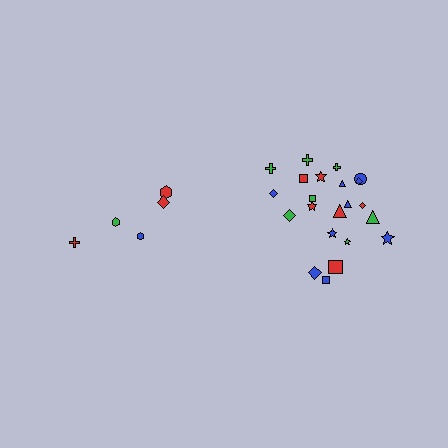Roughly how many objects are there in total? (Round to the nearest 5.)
Roughly 25 objects in total.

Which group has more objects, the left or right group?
The right group.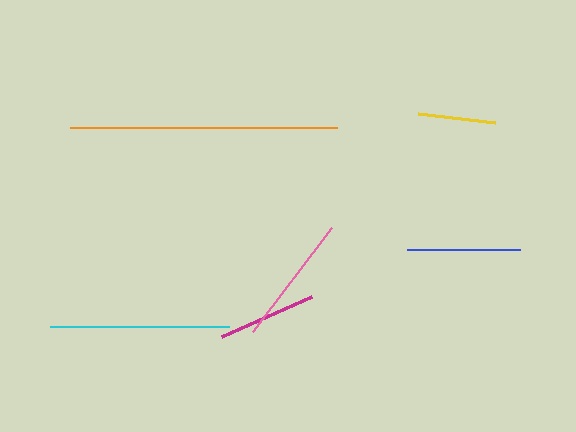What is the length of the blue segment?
The blue segment is approximately 113 pixels long.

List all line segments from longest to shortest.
From longest to shortest: orange, cyan, pink, blue, magenta, yellow.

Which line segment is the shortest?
The yellow line is the shortest at approximately 77 pixels.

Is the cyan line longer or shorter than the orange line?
The orange line is longer than the cyan line.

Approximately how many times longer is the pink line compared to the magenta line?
The pink line is approximately 1.3 times the length of the magenta line.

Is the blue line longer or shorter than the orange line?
The orange line is longer than the blue line.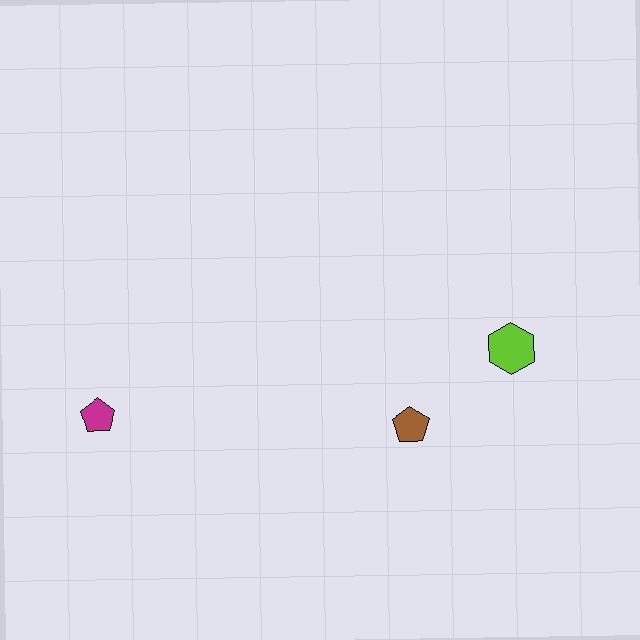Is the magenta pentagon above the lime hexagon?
No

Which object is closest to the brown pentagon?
The lime hexagon is closest to the brown pentagon.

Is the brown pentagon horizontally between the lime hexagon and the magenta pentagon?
Yes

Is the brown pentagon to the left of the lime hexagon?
Yes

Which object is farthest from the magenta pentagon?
The lime hexagon is farthest from the magenta pentagon.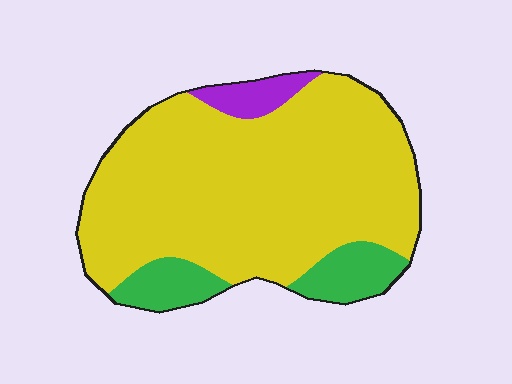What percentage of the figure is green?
Green takes up less than a quarter of the figure.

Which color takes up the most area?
Yellow, at roughly 80%.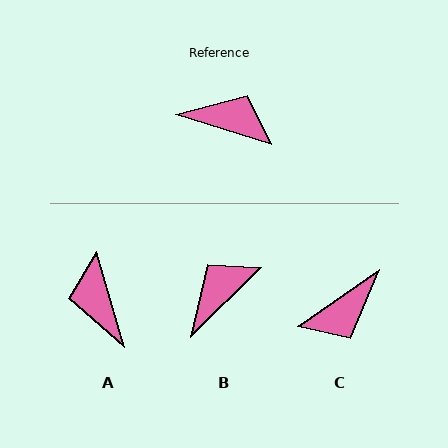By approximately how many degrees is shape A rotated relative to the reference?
Approximately 124 degrees counter-clockwise.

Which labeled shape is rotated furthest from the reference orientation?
C, about 127 degrees away.